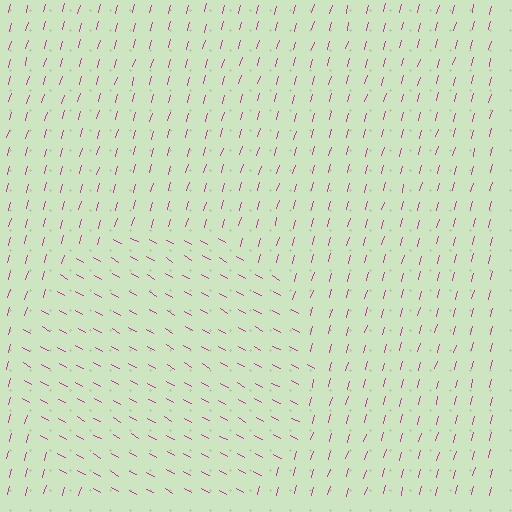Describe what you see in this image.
The image is filled with small magenta line segments. A circle region in the image has lines oriented differently from the surrounding lines, creating a visible texture boundary.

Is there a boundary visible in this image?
Yes, there is a texture boundary formed by a change in line orientation.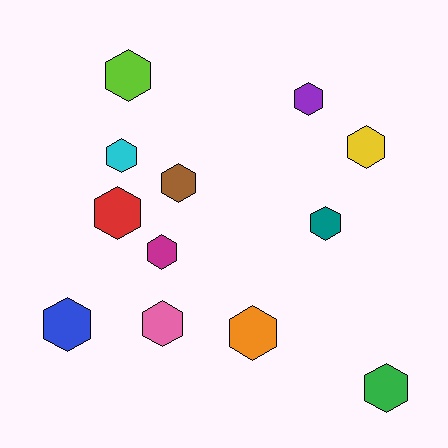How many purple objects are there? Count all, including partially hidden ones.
There is 1 purple object.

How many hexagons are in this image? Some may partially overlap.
There are 12 hexagons.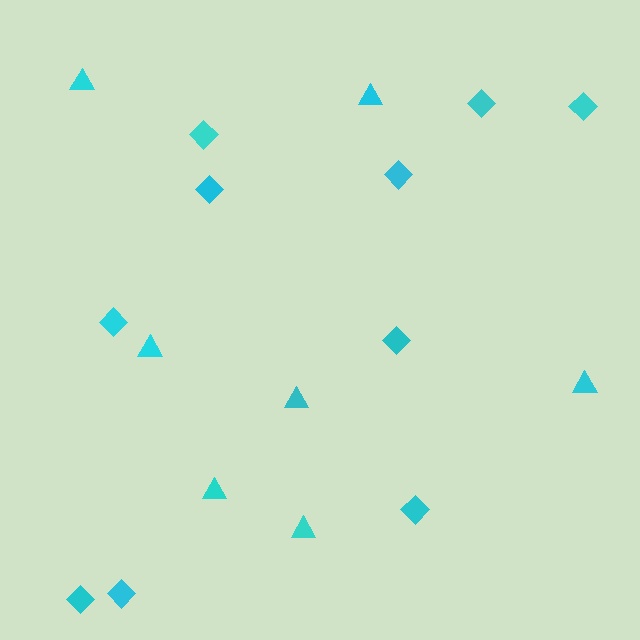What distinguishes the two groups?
There are 2 groups: one group of triangles (7) and one group of diamonds (10).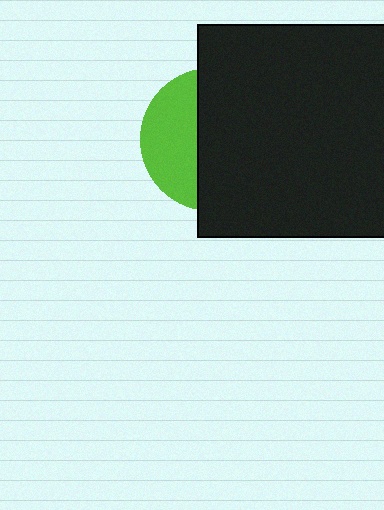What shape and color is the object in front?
The object in front is a black rectangle.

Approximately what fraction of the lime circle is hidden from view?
Roughly 62% of the lime circle is hidden behind the black rectangle.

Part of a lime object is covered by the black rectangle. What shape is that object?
It is a circle.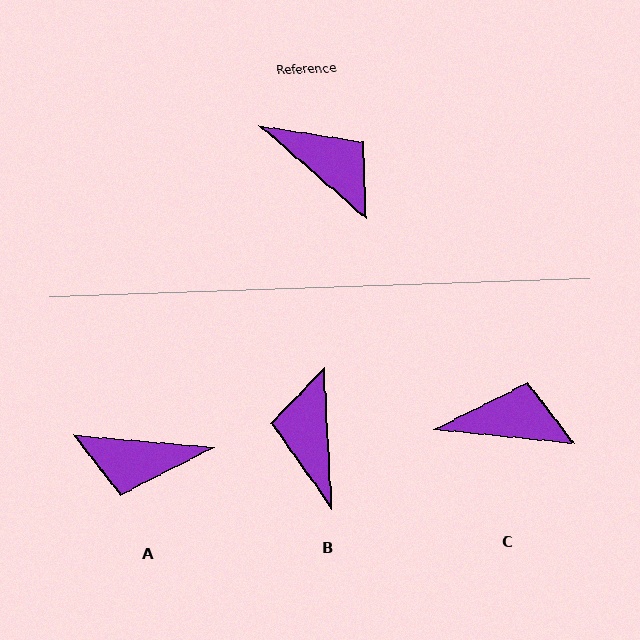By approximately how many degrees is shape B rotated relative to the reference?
Approximately 135 degrees counter-clockwise.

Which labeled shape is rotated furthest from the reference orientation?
A, about 144 degrees away.